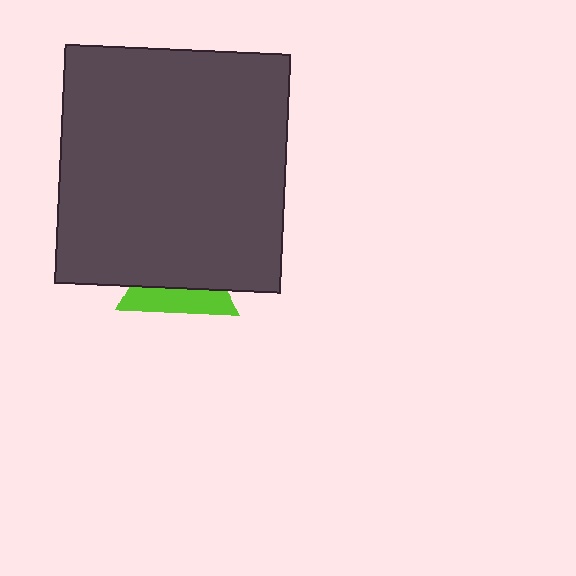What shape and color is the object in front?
The object in front is a dark gray rectangle.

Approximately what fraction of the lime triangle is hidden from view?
Roughly 61% of the lime triangle is hidden behind the dark gray rectangle.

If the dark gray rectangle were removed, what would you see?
You would see the complete lime triangle.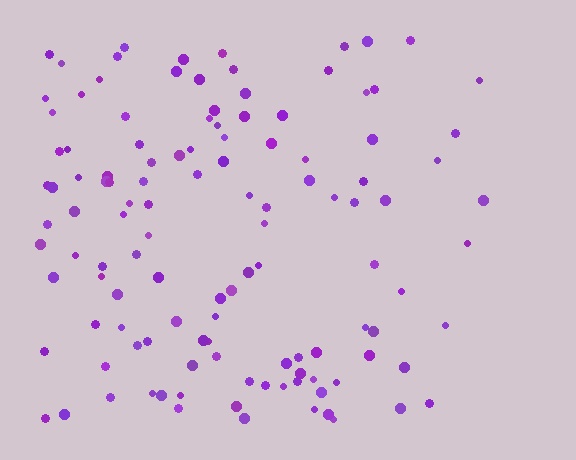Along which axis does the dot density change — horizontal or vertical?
Horizontal.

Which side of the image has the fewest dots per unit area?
The right.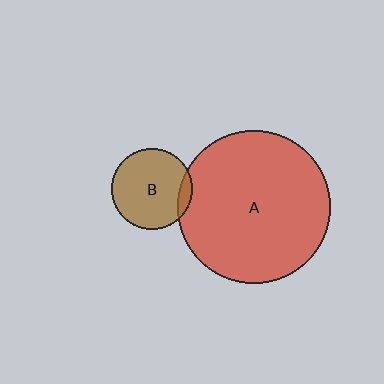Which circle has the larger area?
Circle A (red).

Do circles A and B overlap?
Yes.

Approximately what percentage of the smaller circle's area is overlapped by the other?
Approximately 10%.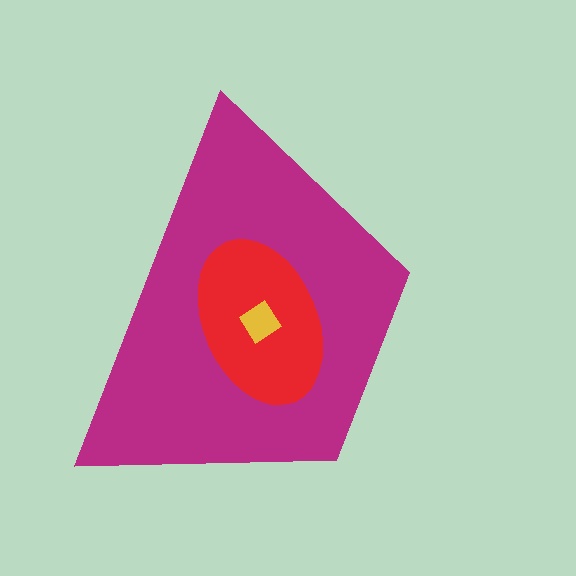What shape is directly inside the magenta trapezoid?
The red ellipse.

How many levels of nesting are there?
3.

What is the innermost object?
The yellow diamond.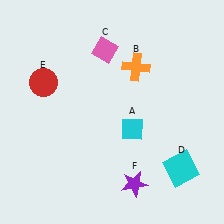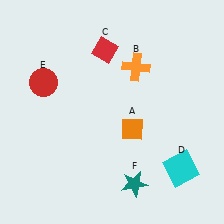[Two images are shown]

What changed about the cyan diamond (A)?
In Image 1, A is cyan. In Image 2, it changed to orange.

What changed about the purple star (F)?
In Image 1, F is purple. In Image 2, it changed to teal.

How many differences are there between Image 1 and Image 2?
There are 3 differences between the two images.